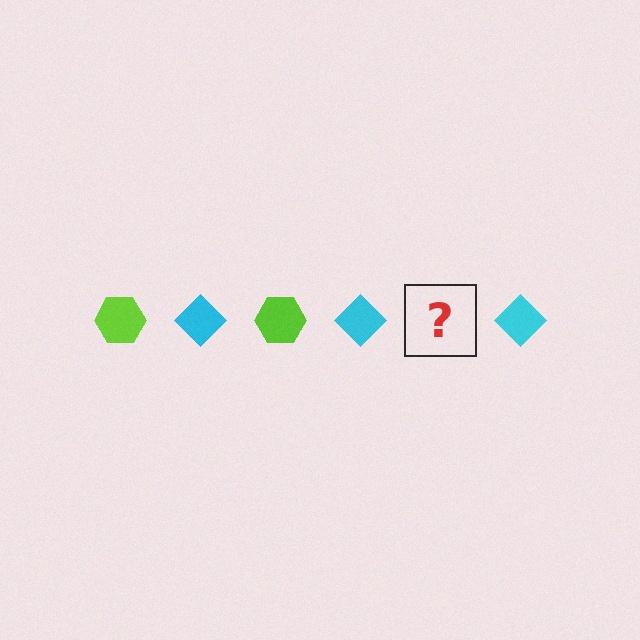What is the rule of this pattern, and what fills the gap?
The rule is that the pattern alternates between lime hexagon and cyan diamond. The gap should be filled with a lime hexagon.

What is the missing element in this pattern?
The missing element is a lime hexagon.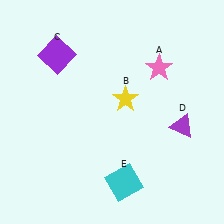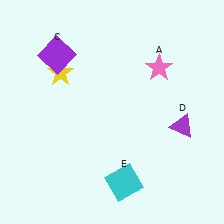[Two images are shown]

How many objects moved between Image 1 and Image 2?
1 object moved between the two images.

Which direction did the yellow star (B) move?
The yellow star (B) moved left.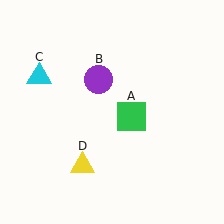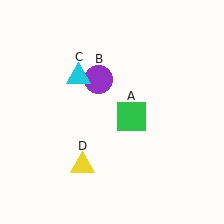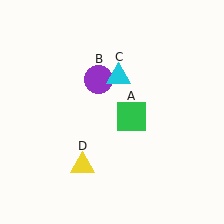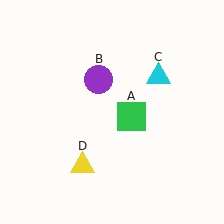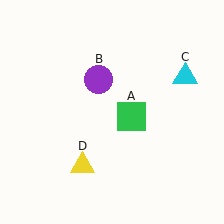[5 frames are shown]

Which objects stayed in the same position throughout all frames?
Green square (object A) and purple circle (object B) and yellow triangle (object D) remained stationary.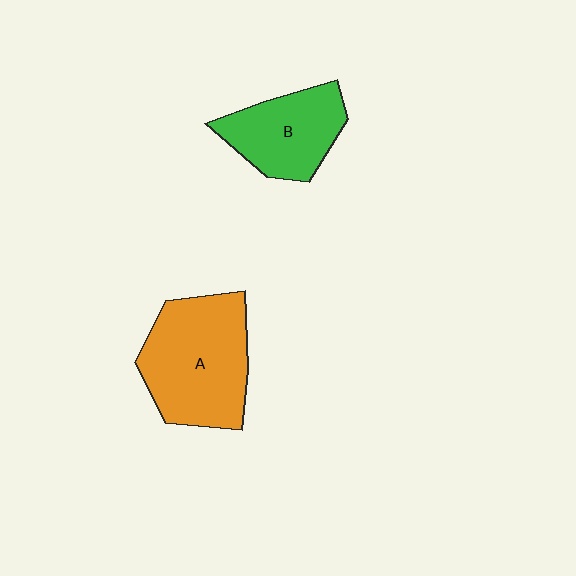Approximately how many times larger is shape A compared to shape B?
Approximately 1.5 times.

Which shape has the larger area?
Shape A (orange).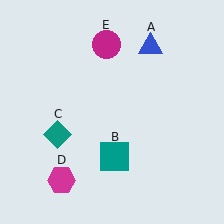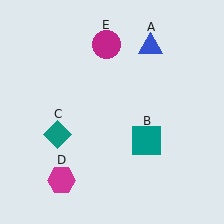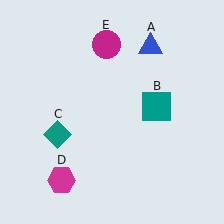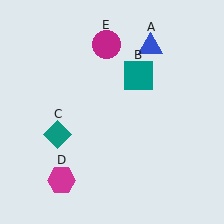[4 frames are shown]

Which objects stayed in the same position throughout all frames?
Blue triangle (object A) and teal diamond (object C) and magenta hexagon (object D) and magenta circle (object E) remained stationary.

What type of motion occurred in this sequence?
The teal square (object B) rotated counterclockwise around the center of the scene.